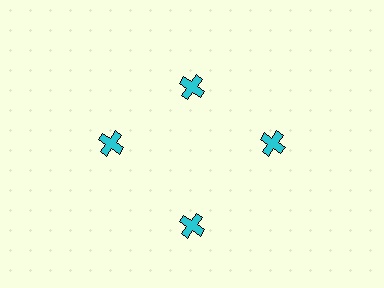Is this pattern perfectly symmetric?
No. The 4 cyan crosses are arranged in a ring, but one element near the 12 o'clock position is pulled inward toward the center, breaking the 4-fold rotational symmetry.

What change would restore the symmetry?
The symmetry would be restored by moving it outward, back onto the ring so that all 4 crosses sit at equal angles and equal distance from the center.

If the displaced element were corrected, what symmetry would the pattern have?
It would have 4-fold rotational symmetry — the pattern would map onto itself every 90 degrees.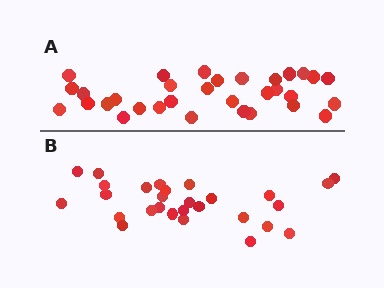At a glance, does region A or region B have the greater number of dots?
Region A (the top region) has more dots.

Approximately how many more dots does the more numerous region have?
Region A has about 4 more dots than region B.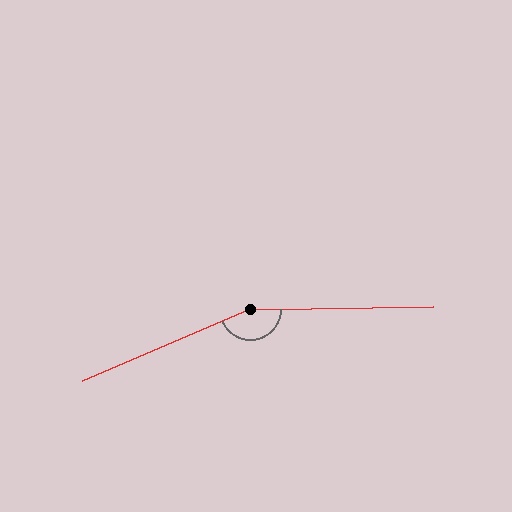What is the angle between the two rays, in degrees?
Approximately 158 degrees.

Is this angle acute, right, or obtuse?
It is obtuse.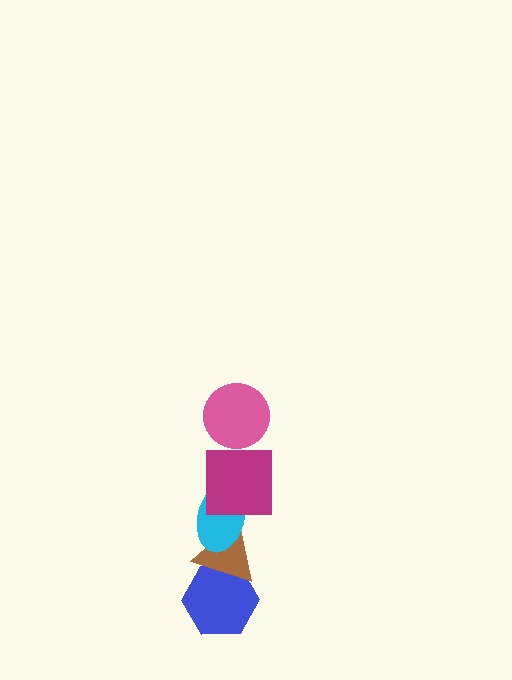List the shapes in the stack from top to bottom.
From top to bottom: the pink circle, the magenta square, the cyan ellipse, the brown triangle, the blue hexagon.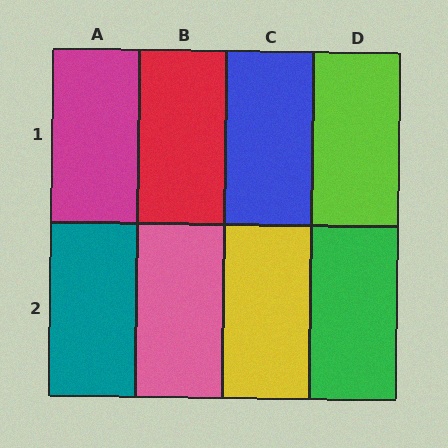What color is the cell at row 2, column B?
Pink.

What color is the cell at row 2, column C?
Yellow.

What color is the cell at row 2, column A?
Teal.